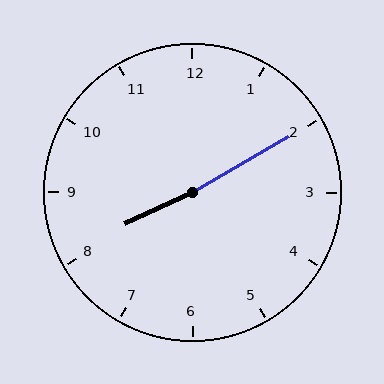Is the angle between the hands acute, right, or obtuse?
It is obtuse.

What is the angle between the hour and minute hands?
Approximately 175 degrees.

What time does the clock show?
8:10.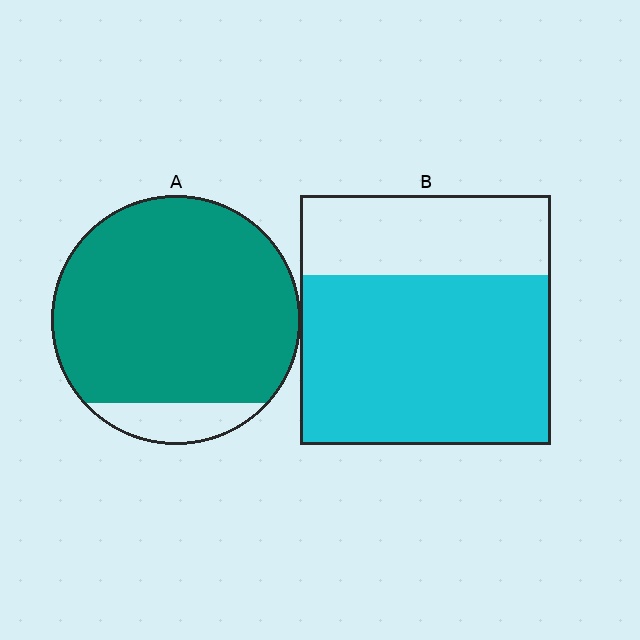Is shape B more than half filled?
Yes.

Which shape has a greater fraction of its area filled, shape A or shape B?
Shape A.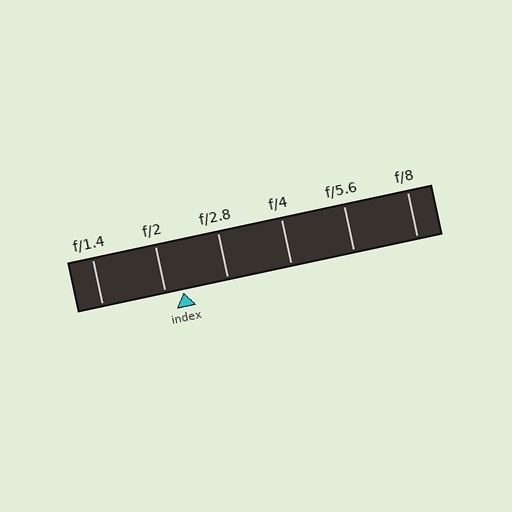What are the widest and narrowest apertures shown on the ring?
The widest aperture shown is f/1.4 and the narrowest is f/8.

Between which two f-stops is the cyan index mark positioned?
The index mark is between f/2 and f/2.8.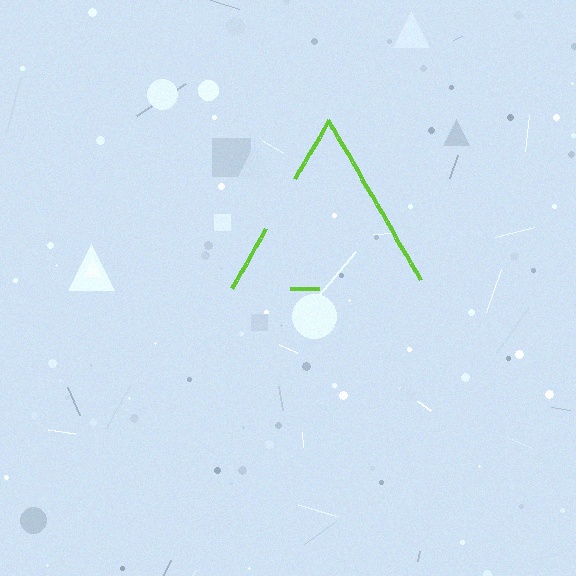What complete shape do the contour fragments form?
The contour fragments form a triangle.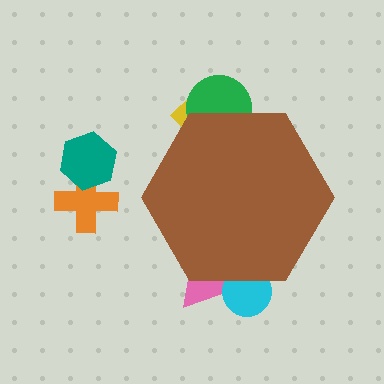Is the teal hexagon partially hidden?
No, the teal hexagon is fully visible.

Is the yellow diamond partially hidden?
Yes, the yellow diamond is partially hidden behind the brown hexagon.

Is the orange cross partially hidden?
No, the orange cross is fully visible.